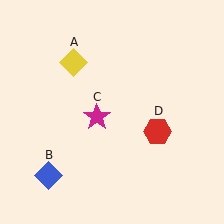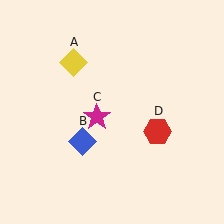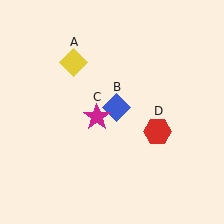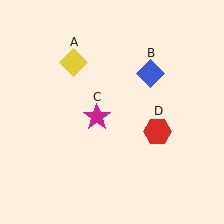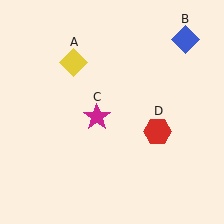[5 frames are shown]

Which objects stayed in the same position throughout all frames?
Yellow diamond (object A) and magenta star (object C) and red hexagon (object D) remained stationary.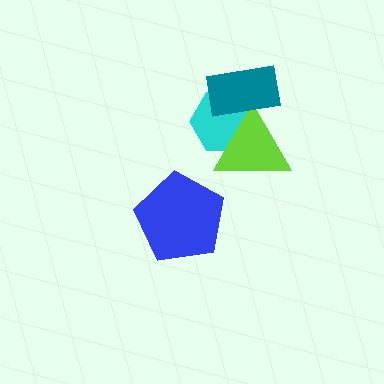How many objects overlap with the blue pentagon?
0 objects overlap with the blue pentagon.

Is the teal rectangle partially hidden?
No, no other shape covers it.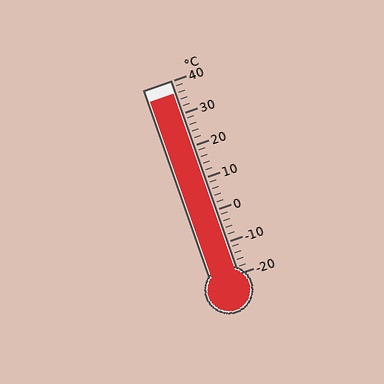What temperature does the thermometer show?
The thermometer shows approximately 36°C.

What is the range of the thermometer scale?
The thermometer scale ranges from -20°C to 40°C.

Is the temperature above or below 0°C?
The temperature is above 0°C.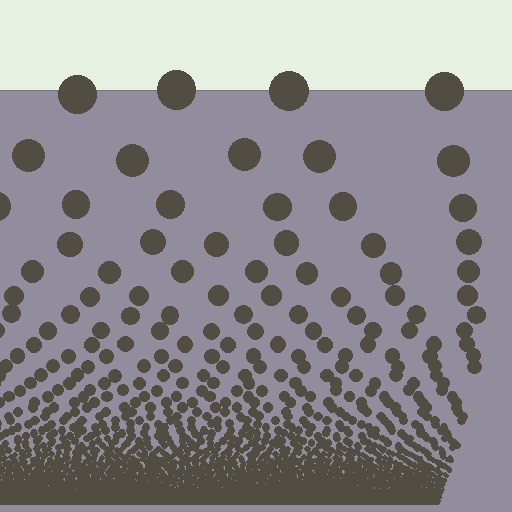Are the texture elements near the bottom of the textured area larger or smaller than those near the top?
Smaller. The gradient is inverted — elements near the bottom are smaller and denser.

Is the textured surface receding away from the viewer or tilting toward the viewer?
The surface appears to tilt toward the viewer. Texture elements get larger and sparser toward the top.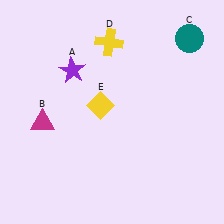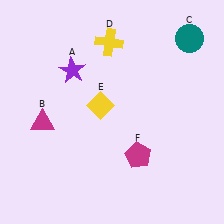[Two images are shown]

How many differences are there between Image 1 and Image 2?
There is 1 difference between the two images.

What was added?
A magenta pentagon (F) was added in Image 2.